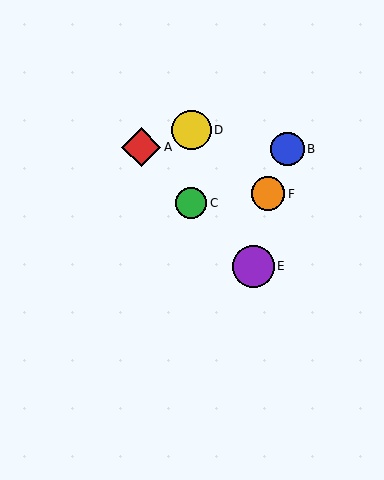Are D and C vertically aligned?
Yes, both are at x≈191.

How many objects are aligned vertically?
2 objects (C, D) are aligned vertically.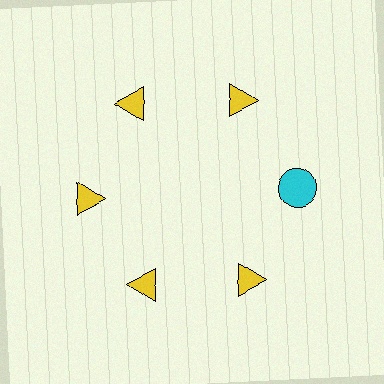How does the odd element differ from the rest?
It differs in both color (cyan instead of yellow) and shape (circle instead of triangle).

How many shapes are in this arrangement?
There are 6 shapes arranged in a ring pattern.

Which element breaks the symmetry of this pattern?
The cyan circle at roughly the 3 o'clock position breaks the symmetry. All other shapes are yellow triangles.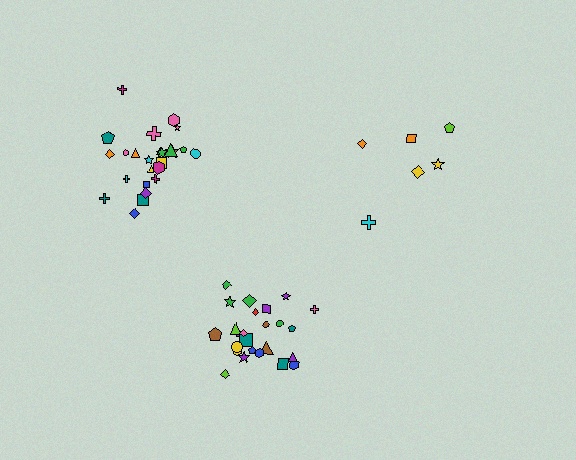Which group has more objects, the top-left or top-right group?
The top-left group.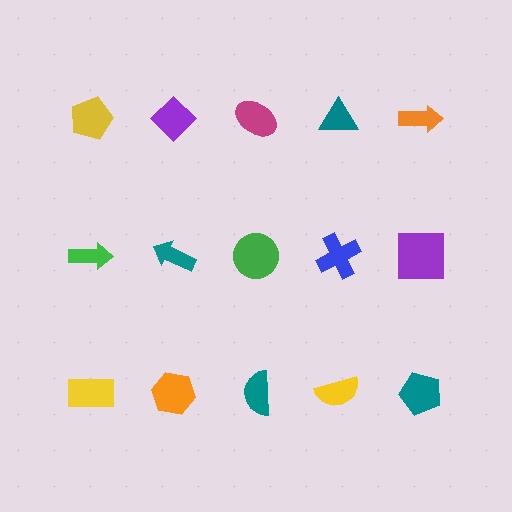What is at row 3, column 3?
A teal semicircle.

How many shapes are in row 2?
5 shapes.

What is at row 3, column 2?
An orange hexagon.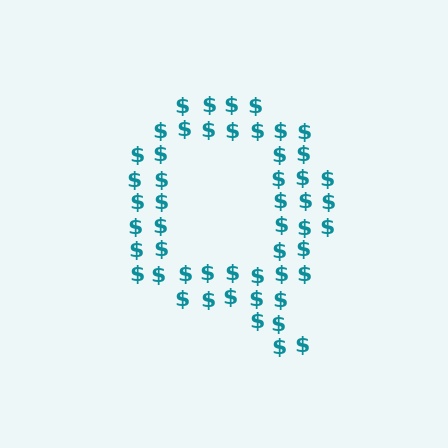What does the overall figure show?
The overall figure shows the letter Q.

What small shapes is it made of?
It is made of small dollar signs.